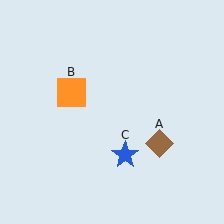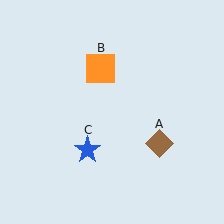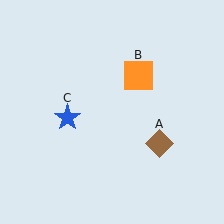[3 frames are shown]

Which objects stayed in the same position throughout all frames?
Brown diamond (object A) remained stationary.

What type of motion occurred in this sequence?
The orange square (object B), blue star (object C) rotated clockwise around the center of the scene.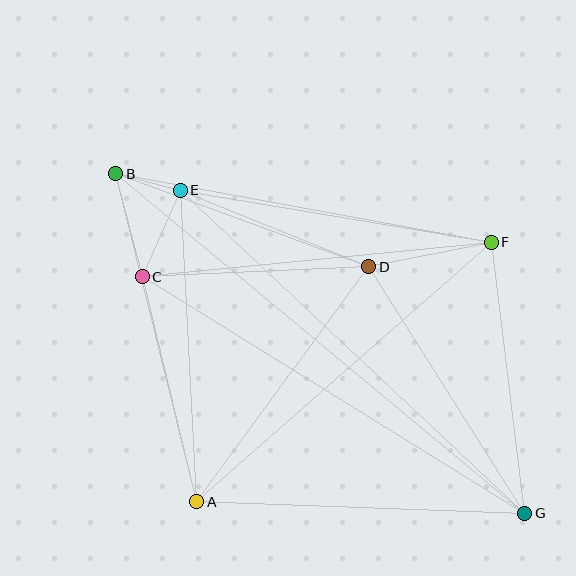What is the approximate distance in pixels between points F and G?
The distance between F and G is approximately 273 pixels.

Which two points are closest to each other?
Points B and E are closest to each other.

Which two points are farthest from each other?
Points B and G are farthest from each other.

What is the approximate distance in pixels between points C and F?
The distance between C and F is approximately 351 pixels.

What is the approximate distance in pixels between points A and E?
The distance between A and E is approximately 312 pixels.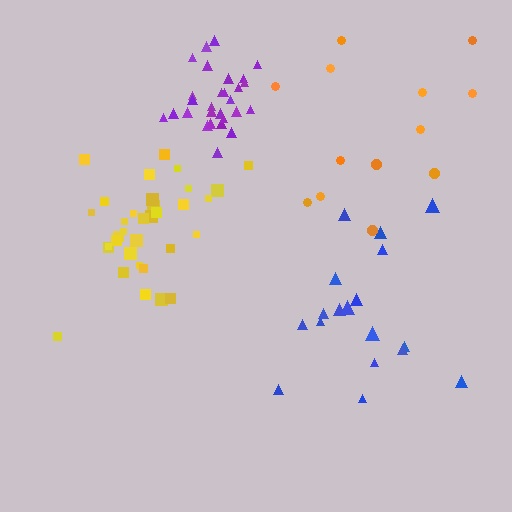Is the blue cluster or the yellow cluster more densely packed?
Yellow.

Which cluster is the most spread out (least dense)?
Orange.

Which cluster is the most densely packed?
Purple.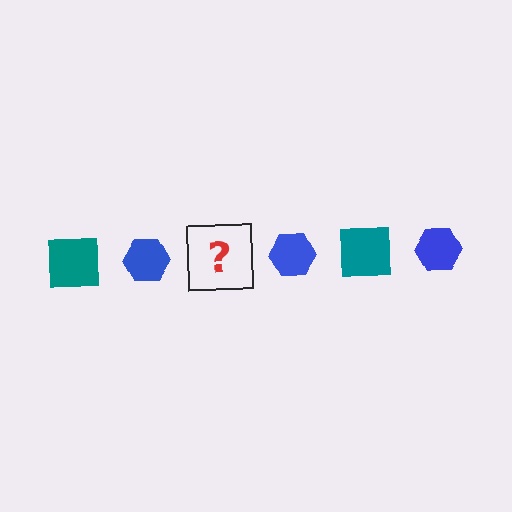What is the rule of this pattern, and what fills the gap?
The rule is that the pattern alternates between teal square and blue hexagon. The gap should be filled with a teal square.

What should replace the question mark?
The question mark should be replaced with a teal square.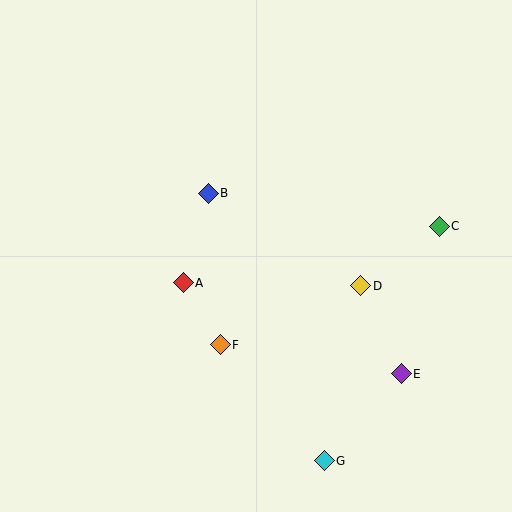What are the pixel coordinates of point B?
Point B is at (208, 193).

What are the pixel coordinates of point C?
Point C is at (439, 226).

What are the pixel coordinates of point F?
Point F is at (220, 345).